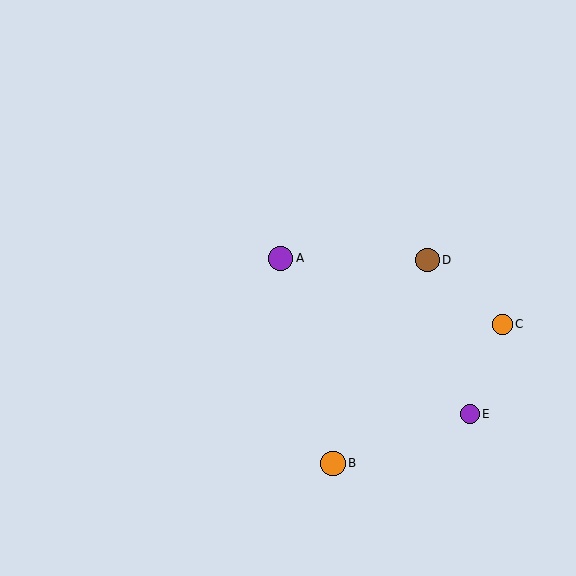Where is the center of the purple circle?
The center of the purple circle is at (281, 258).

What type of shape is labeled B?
Shape B is an orange circle.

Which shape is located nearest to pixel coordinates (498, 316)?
The orange circle (labeled C) at (502, 324) is nearest to that location.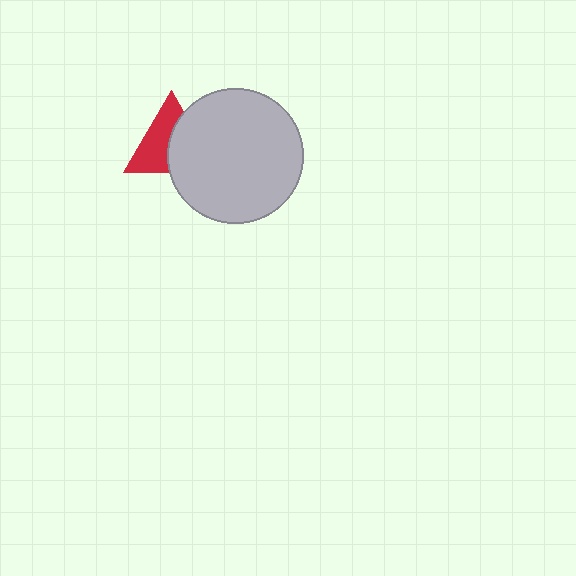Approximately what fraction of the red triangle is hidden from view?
Roughly 47% of the red triangle is hidden behind the light gray circle.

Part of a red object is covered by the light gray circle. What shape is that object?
It is a triangle.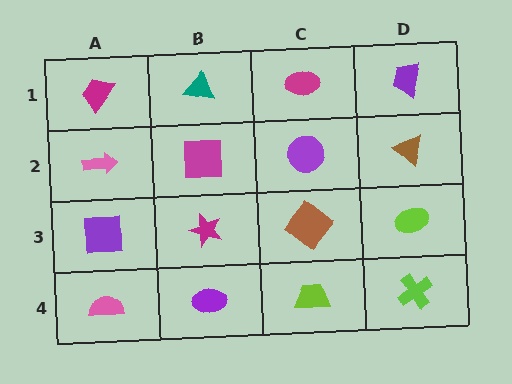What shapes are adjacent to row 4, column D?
A lime ellipse (row 3, column D), a lime trapezoid (row 4, column C).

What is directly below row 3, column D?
A lime cross.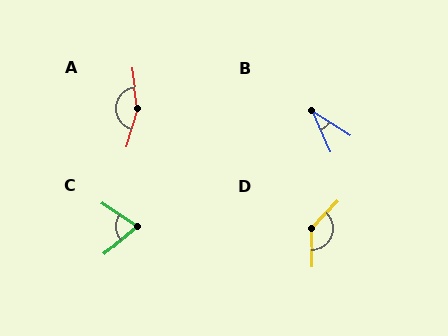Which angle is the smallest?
B, at approximately 33 degrees.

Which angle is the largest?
A, at approximately 156 degrees.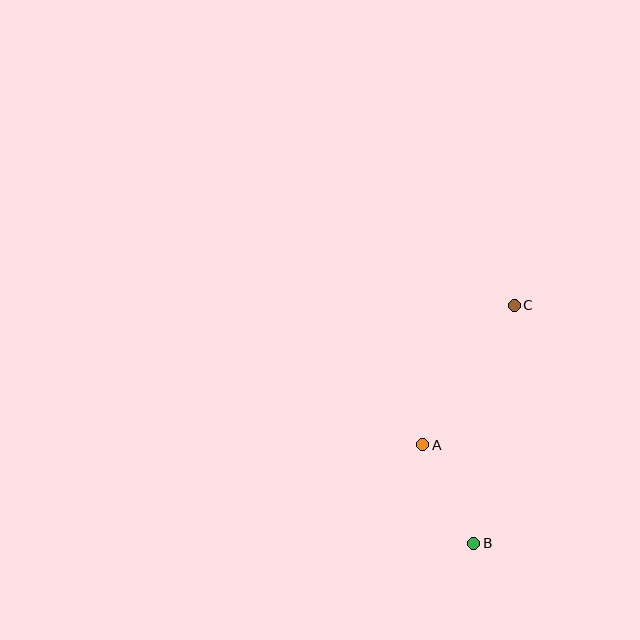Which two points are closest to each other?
Points A and B are closest to each other.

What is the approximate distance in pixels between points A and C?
The distance between A and C is approximately 167 pixels.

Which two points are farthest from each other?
Points B and C are farthest from each other.